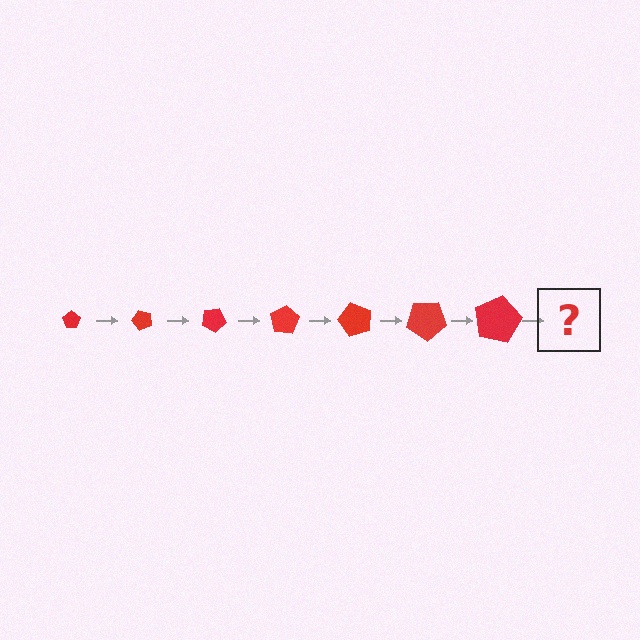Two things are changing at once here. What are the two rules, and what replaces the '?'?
The two rules are that the pentagon grows larger each step and it rotates 50 degrees each step. The '?' should be a pentagon, larger than the previous one and rotated 350 degrees from the start.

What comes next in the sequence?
The next element should be a pentagon, larger than the previous one and rotated 350 degrees from the start.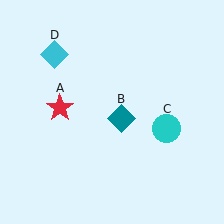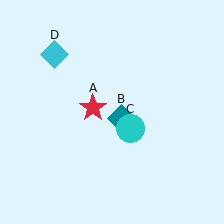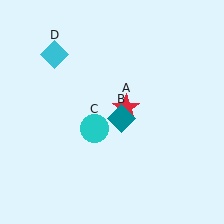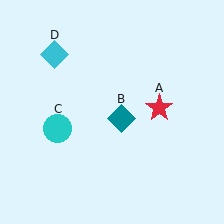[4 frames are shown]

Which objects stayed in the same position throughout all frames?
Teal diamond (object B) and cyan diamond (object D) remained stationary.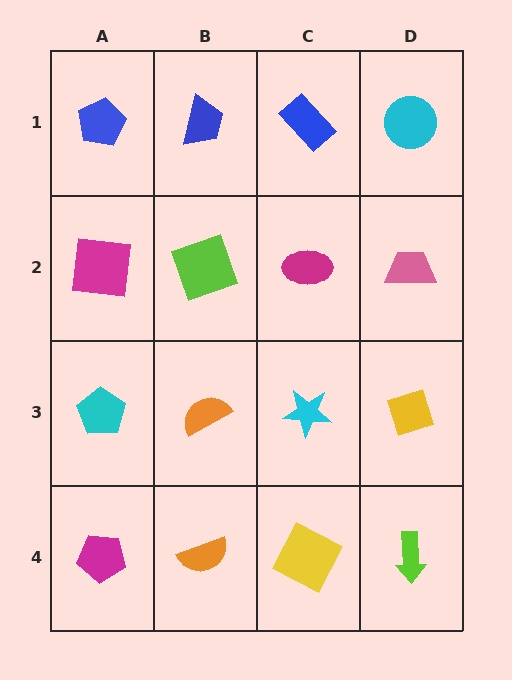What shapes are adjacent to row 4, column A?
A cyan pentagon (row 3, column A), an orange semicircle (row 4, column B).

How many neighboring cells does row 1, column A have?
2.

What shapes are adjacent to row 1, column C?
A magenta ellipse (row 2, column C), a blue trapezoid (row 1, column B), a cyan circle (row 1, column D).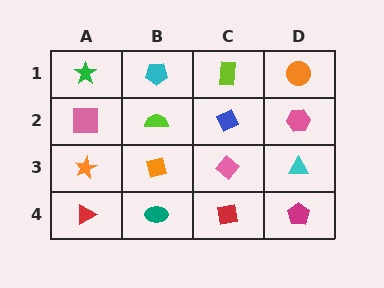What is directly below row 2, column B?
An orange square.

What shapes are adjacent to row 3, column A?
A pink square (row 2, column A), a red triangle (row 4, column A), an orange square (row 3, column B).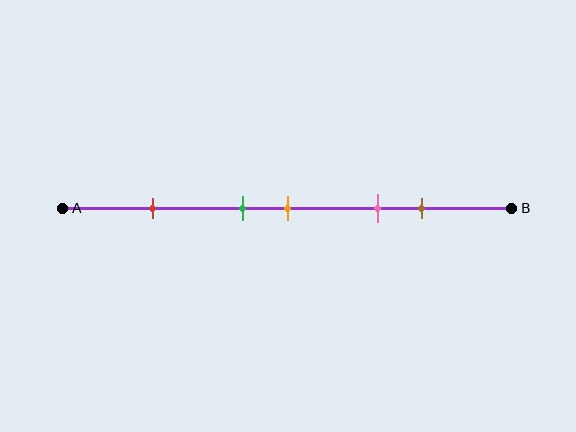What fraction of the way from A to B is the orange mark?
The orange mark is approximately 50% (0.5) of the way from A to B.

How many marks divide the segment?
There are 5 marks dividing the segment.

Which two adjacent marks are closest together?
The green and orange marks are the closest adjacent pair.